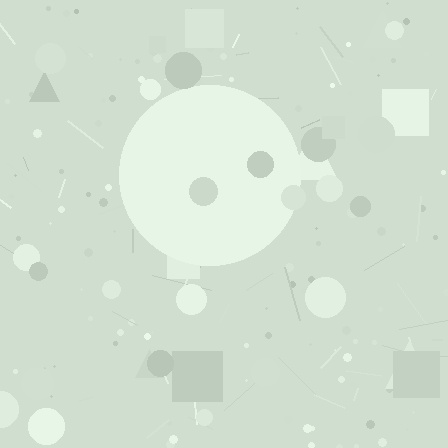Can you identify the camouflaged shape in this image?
The camouflaged shape is a circle.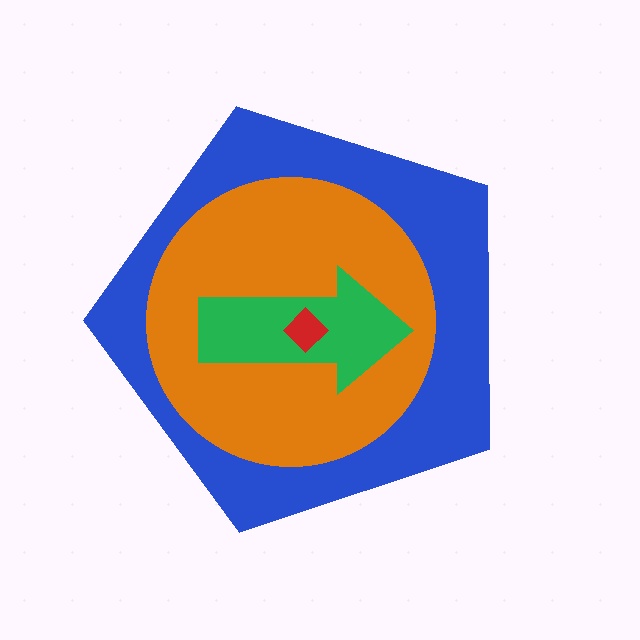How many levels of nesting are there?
4.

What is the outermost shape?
The blue pentagon.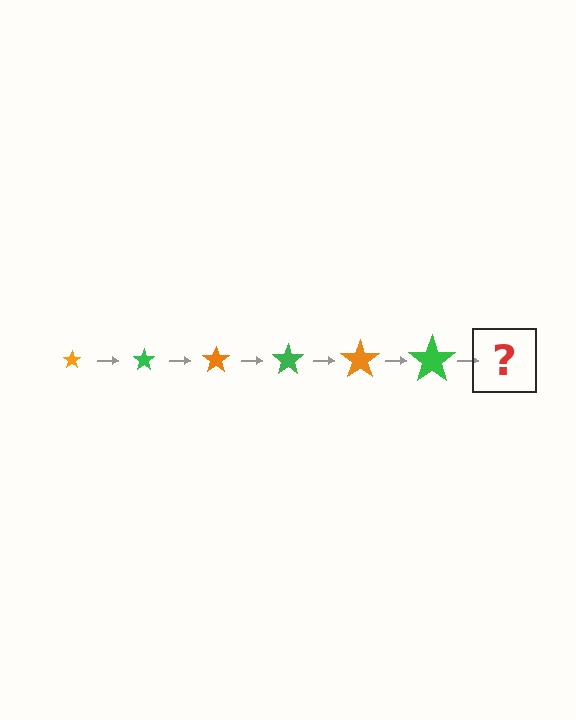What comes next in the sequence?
The next element should be an orange star, larger than the previous one.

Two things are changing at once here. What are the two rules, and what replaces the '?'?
The two rules are that the star grows larger each step and the color cycles through orange and green. The '?' should be an orange star, larger than the previous one.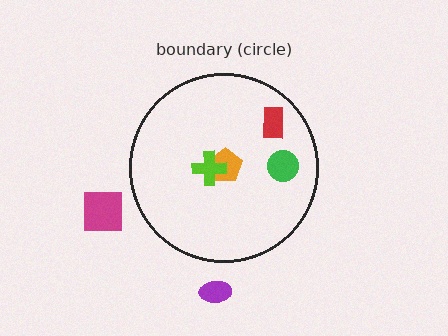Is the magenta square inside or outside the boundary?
Outside.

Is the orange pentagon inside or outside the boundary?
Inside.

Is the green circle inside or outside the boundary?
Inside.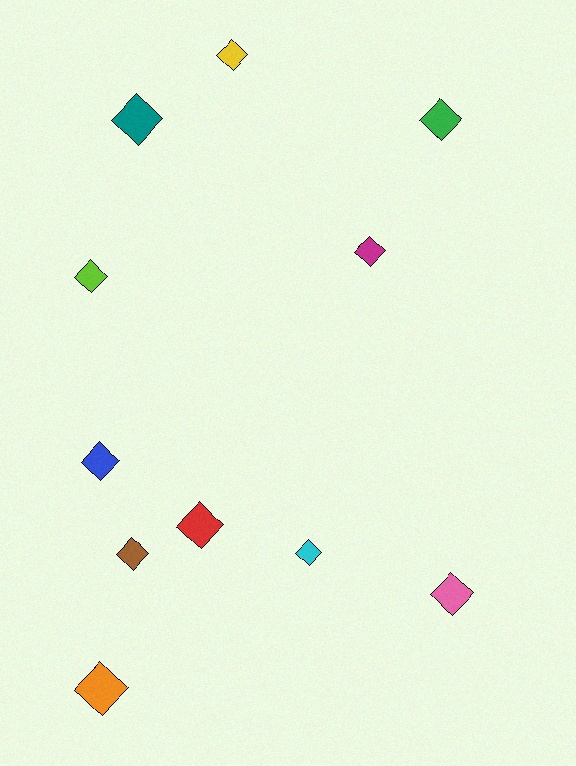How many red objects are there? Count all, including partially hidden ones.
There is 1 red object.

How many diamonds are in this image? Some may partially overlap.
There are 11 diamonds.